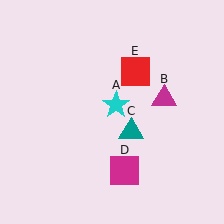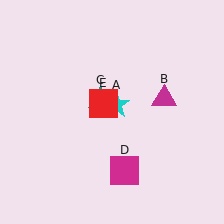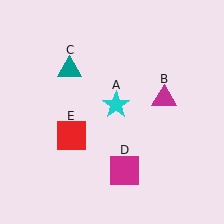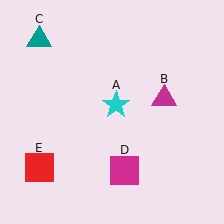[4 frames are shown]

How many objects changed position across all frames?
2 objects changed position: teal triangle (object C), red square (object E).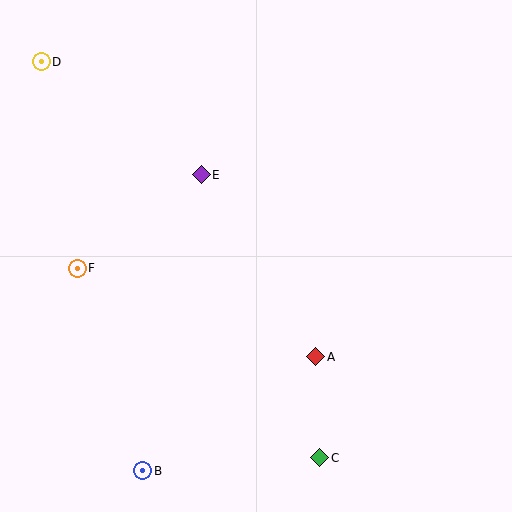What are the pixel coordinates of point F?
Point F is at (77, 268).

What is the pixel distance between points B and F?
The distance between B and F is 213 pixels.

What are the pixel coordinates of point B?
Point B is at (143, 471).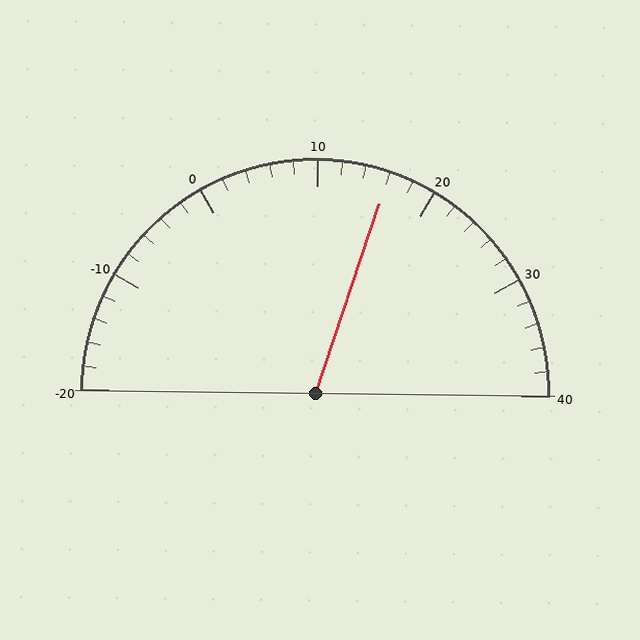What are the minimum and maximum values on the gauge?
The gauge ranges from -20 to 40.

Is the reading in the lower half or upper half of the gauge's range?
The reading is in the upper half of the range (-20 to 40).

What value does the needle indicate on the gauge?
The needle indicates approximately 16.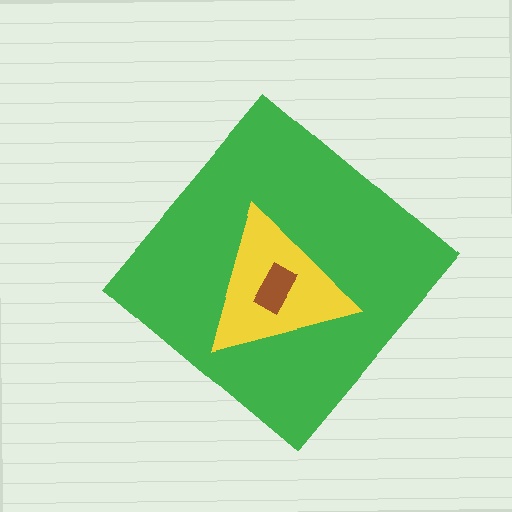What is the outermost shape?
The green diamond.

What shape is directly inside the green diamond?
The yellow triangle.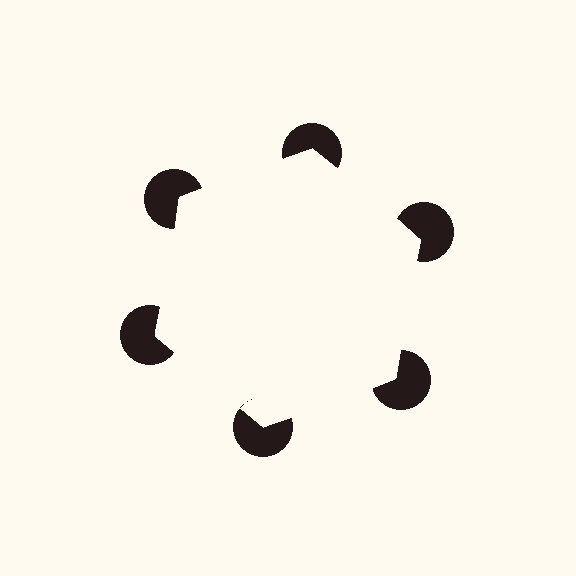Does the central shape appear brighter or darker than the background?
It typically appears slightly brighter than the background, even though no actual brightness change is drawn.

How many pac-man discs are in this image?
There are 6 — one at each vertex of the illusory hexagon.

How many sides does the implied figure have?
6 sides.